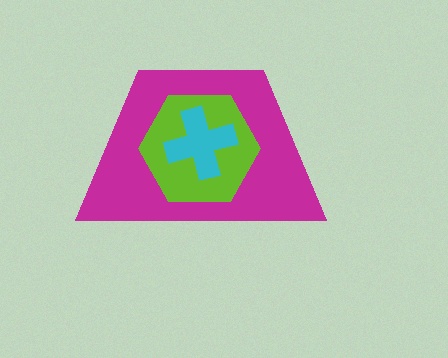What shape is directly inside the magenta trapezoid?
The lime hexagon.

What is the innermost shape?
The cyan cross.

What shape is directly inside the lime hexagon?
The cyan cross.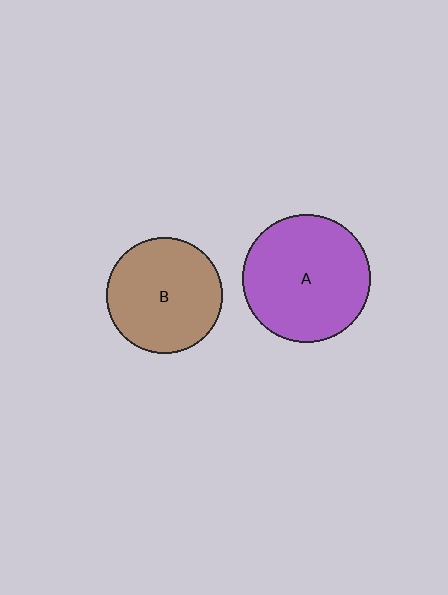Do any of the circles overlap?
No, none of the circles overlap.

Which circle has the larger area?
Circle A (purple).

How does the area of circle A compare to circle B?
Approximately 1.2 times.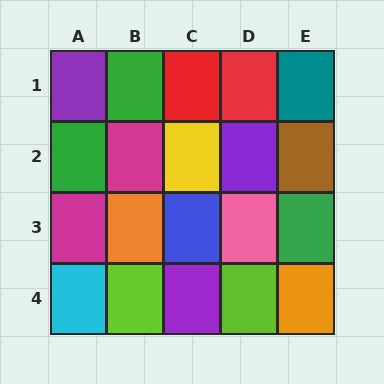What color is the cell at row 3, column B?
Orange.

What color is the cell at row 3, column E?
Green.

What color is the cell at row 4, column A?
Cyan.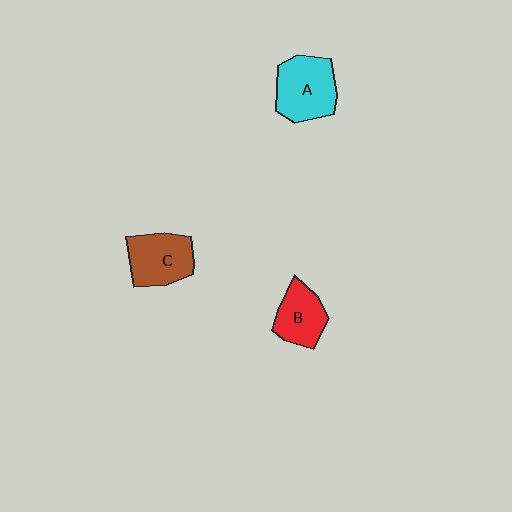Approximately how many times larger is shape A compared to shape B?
Approximately 1.4 times.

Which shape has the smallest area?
Shape B (red).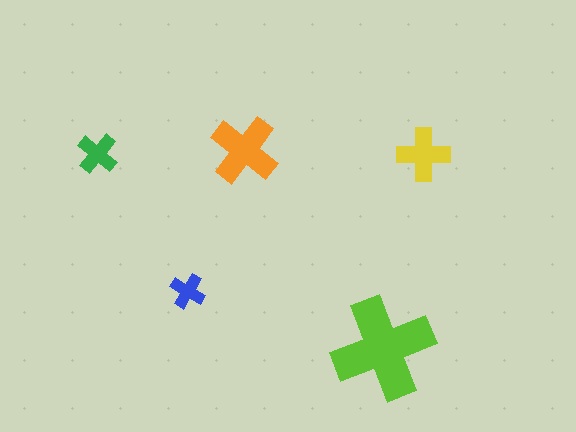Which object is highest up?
The orange cross is topmost.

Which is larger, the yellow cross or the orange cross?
The orange one.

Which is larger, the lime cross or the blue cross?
The lime one.